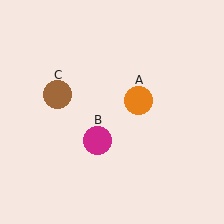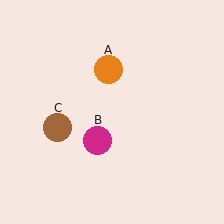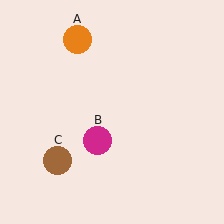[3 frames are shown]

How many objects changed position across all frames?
2 objects changed position: orange circle (object A), brown circle (object C).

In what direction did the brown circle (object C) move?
The brown circle (object C) moved down.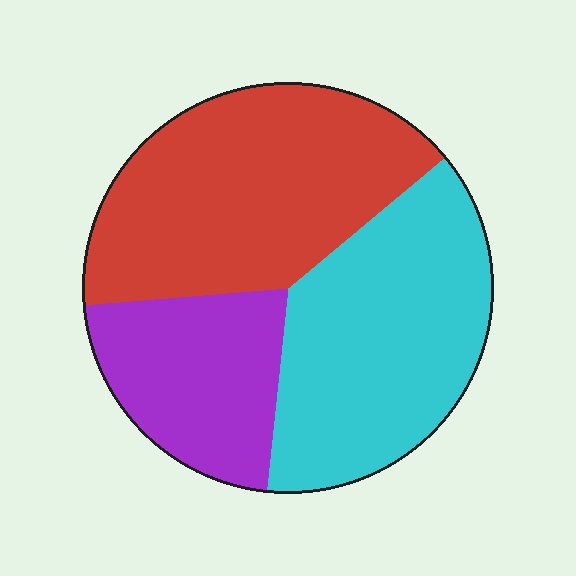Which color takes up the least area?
Purple, at roughly 20%.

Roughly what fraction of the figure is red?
Red takes up about two fifths (2/5) of the figure.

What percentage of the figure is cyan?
Cyan covers about 40% of the figure.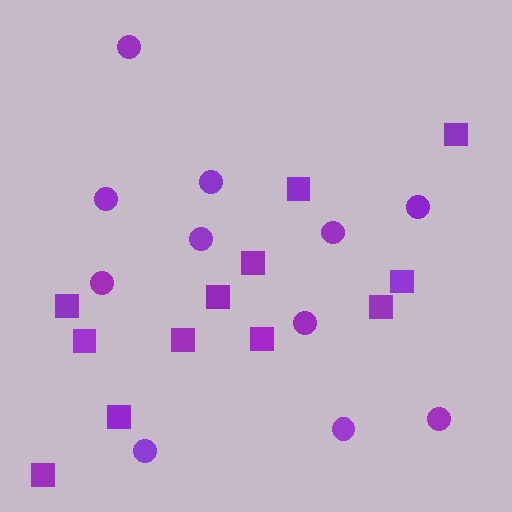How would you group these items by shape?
There are 2 groups: one group of squares (12) and one group of circles (11).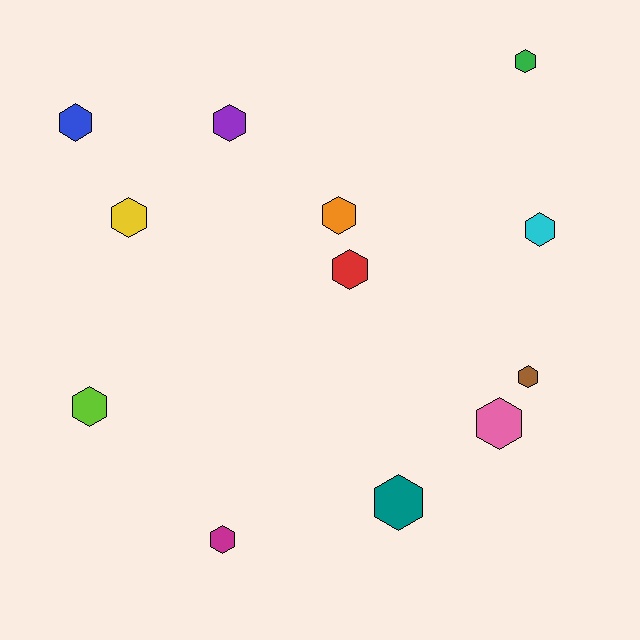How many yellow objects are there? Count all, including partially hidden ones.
There is 1 yellow object.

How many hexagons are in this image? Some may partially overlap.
There are 12 hexagons.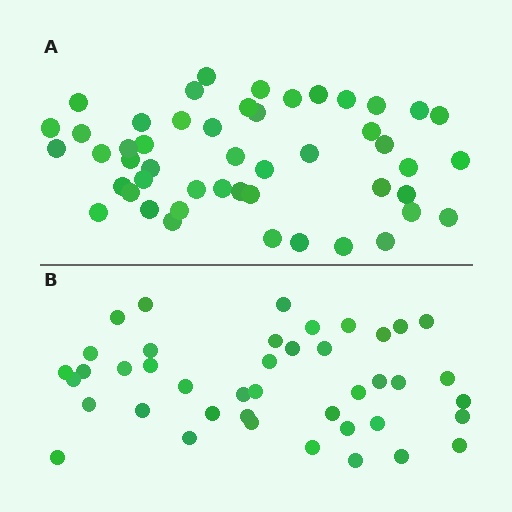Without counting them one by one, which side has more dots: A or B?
Region A (the top region) has more dots.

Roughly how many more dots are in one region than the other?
Region A has roughly 8 or so more dots than region B.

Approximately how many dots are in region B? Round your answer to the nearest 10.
About 40 dots. (The exact count is 42, which rounds to 40.)